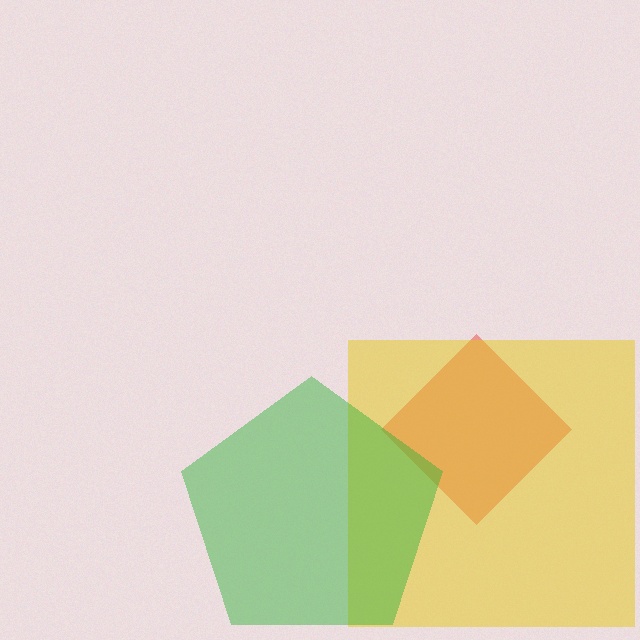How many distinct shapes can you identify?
There are 3 distinct shapes: a red diamond, a yellow square, a green pentagon.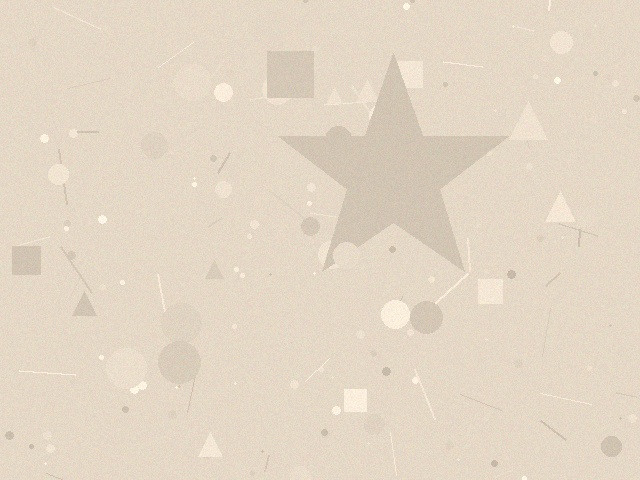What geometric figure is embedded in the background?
A star is embedded in the background.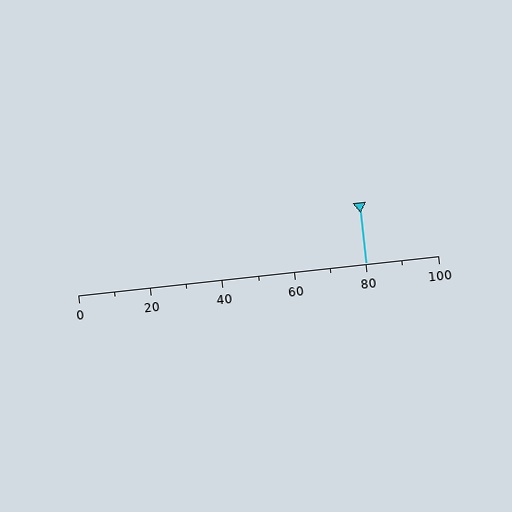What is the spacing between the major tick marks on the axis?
The major ticks are spaced 20 apart.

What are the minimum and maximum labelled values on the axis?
The axis runs from 0 to 100.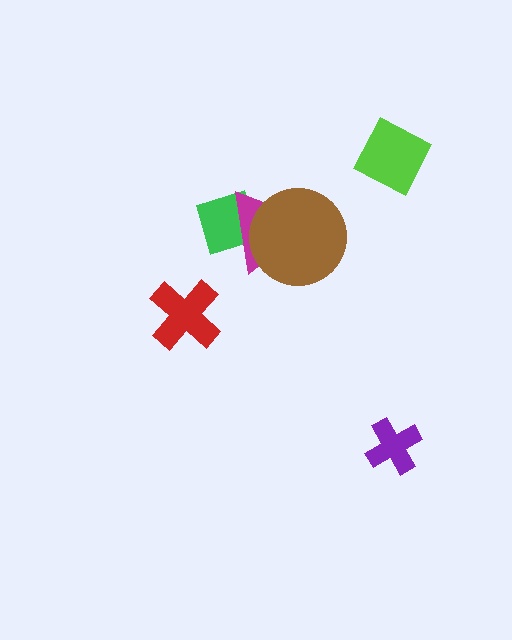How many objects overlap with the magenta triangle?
2 objects overlap with the magenta triangle.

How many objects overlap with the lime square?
0 objects overlap with the lime square.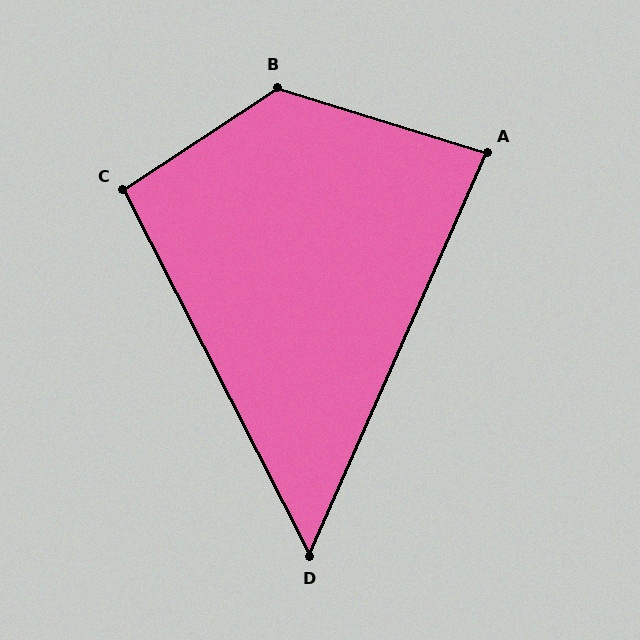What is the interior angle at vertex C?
Approximately 96 degrees (obtuse).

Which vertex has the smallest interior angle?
D, at approximately 51 degrees.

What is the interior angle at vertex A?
Approximately 84 degrees (acute).